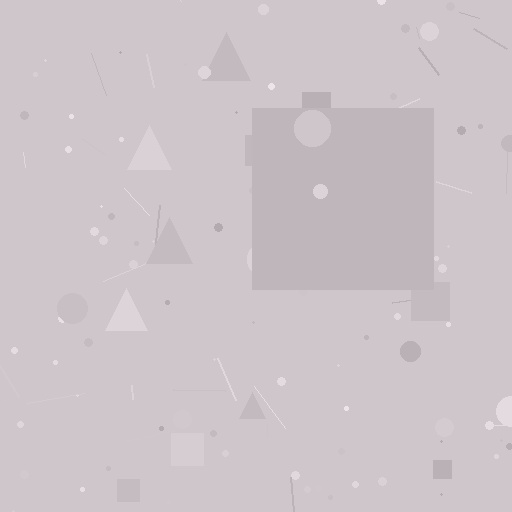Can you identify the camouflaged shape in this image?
The camouflaged shape is a square.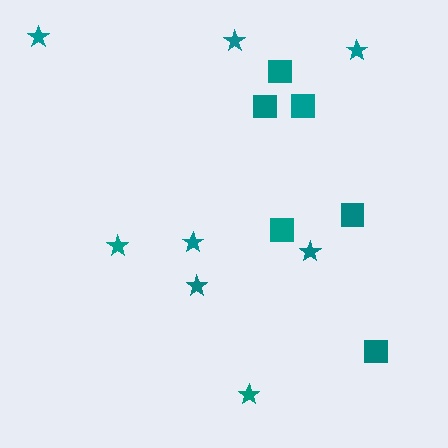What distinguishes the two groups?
There are 2 groups: one group of squares (6) and one group of stars (8).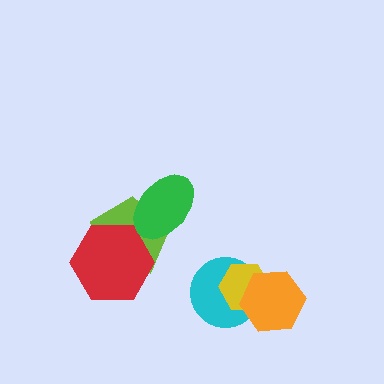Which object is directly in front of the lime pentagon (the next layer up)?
The red hexagon is directly in front of the lime pentagon.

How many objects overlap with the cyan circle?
2 objects overlap with the cyan circle.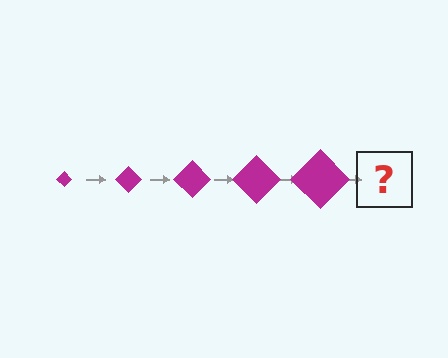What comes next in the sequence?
The next element should be a magenta diamond, larger than the previous one.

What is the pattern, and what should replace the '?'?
The pattern is that the diamond gets progressively larger each step. The '?' should be a magenta diamond, larger than the previous one.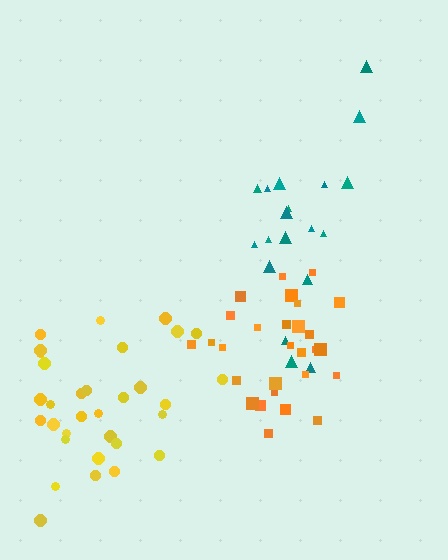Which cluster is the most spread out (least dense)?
Teal.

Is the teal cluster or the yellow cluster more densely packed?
Yellow.